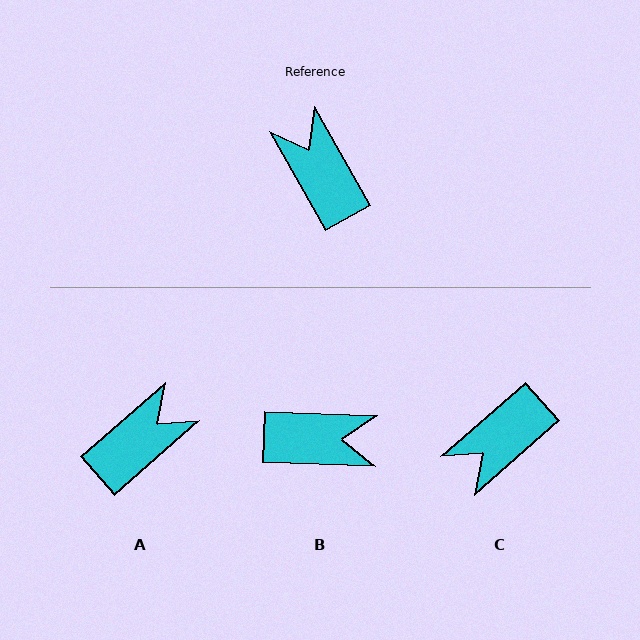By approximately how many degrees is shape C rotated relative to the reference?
Approximately 102 degrees counter-clockwise.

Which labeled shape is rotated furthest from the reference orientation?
B, about 122 degrees away.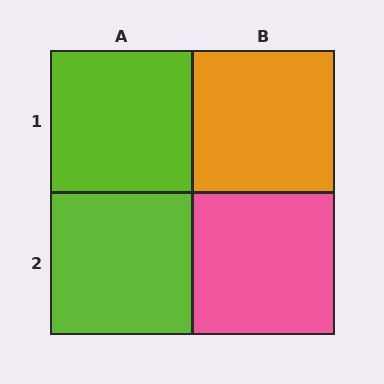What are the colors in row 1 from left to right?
Lime, orange.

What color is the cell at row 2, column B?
Pink.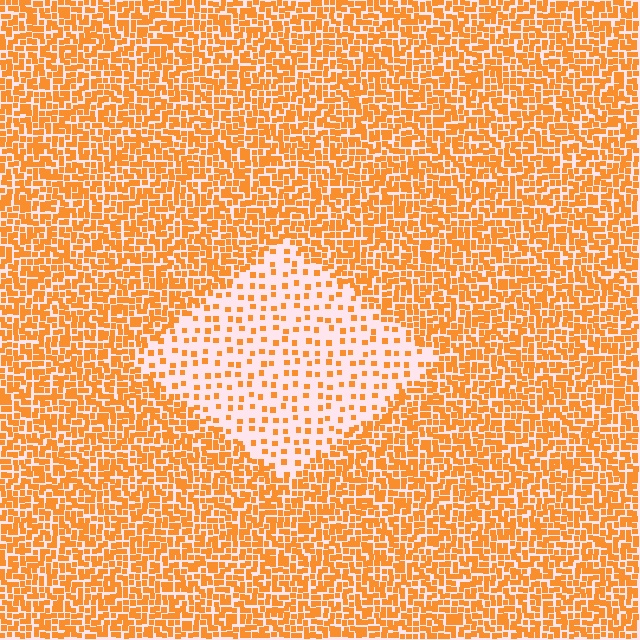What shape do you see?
I see a diamond.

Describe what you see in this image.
The image contains small orange elements arranged at two different densities. A diamond-shaped region is visible where the elements are less densely packed than the surrounding area.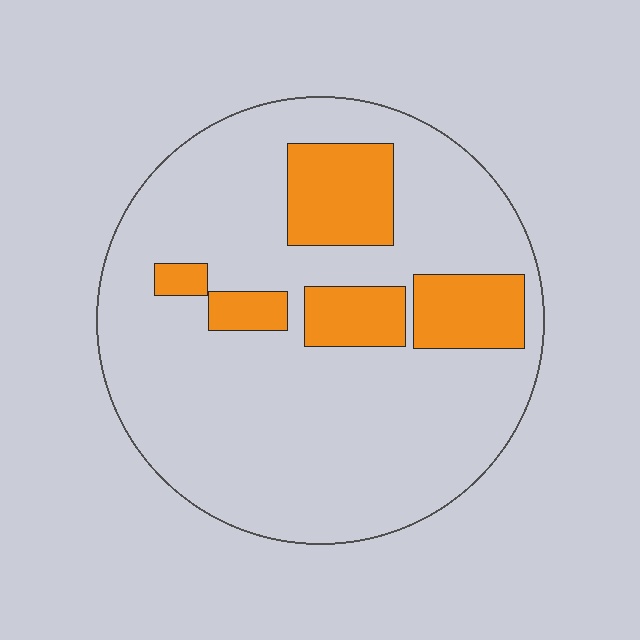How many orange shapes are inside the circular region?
5.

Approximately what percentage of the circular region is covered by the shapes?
Approximately 20%.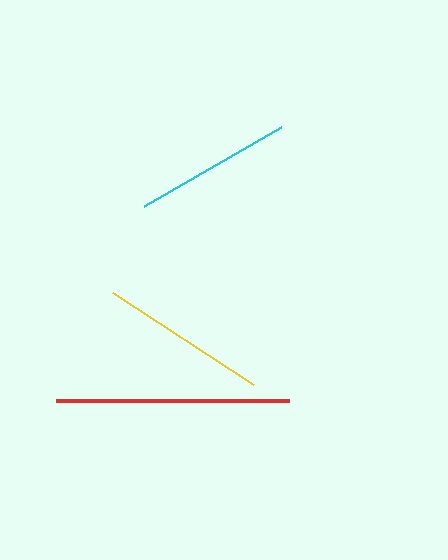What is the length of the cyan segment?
The cyan segment is approximately 157 pixels long.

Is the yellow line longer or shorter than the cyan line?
The yellow line is longer than the cyan line.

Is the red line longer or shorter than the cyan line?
The red line is longer than the cyan line.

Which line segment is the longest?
The red line is the longest at approximately 232 pixels.